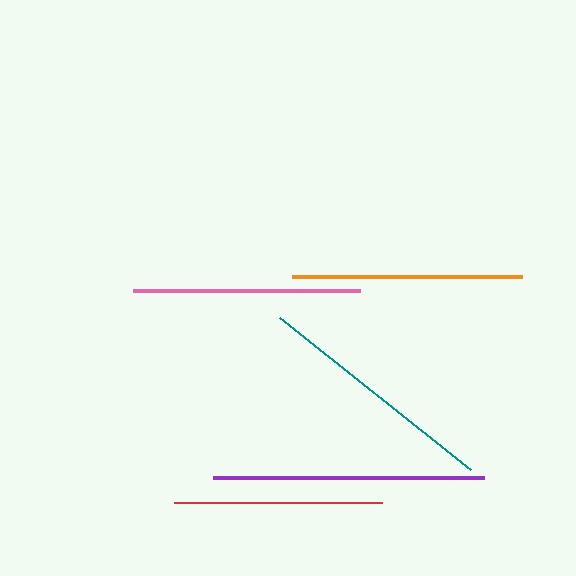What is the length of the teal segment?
The teal segment is approximately 245 pixels long.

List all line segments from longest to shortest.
From longest to shortest: purple, teal, orange, pink, red.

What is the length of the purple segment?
The purple segment is approximately 272 pixels long.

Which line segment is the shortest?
The red line is the shortest at approximately 208 pixels.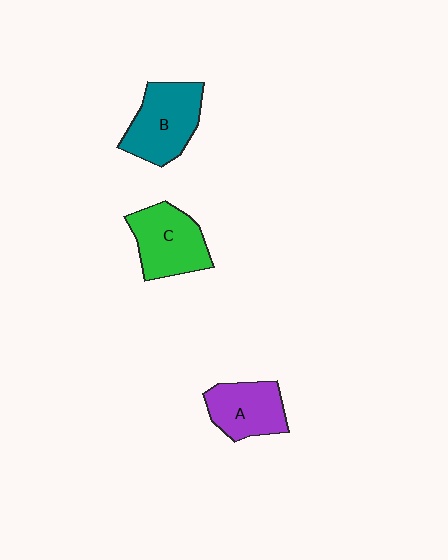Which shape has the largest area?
Shape B (teal).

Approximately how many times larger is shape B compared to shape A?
Approximately 1.3 times.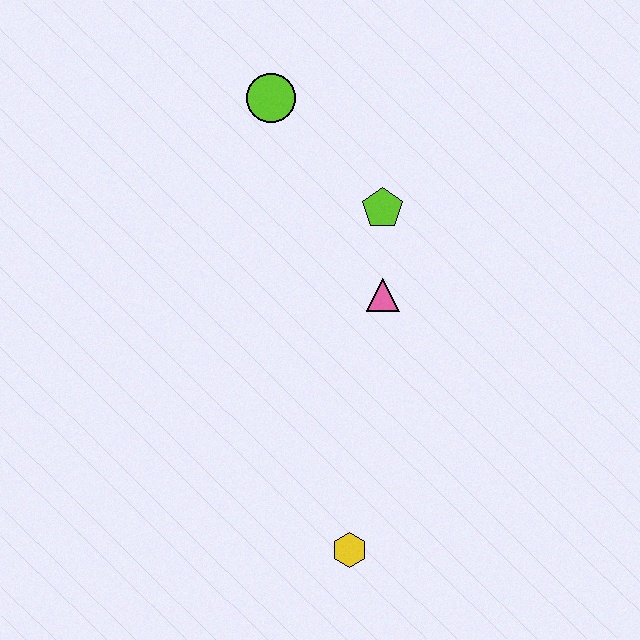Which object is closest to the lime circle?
The lime pentagon is closest to the lime circle.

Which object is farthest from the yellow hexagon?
The lime circle is farthest from the yellow hexagon.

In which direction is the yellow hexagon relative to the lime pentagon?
The yellow hexagon is below the lime pentagon.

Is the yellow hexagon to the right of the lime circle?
Yes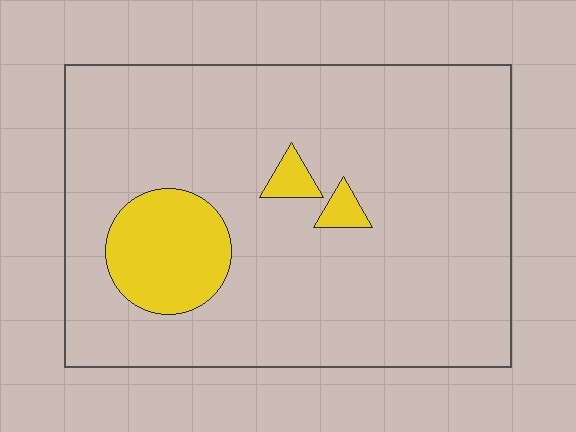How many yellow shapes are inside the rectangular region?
3.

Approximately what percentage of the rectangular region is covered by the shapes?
Approximately 10%.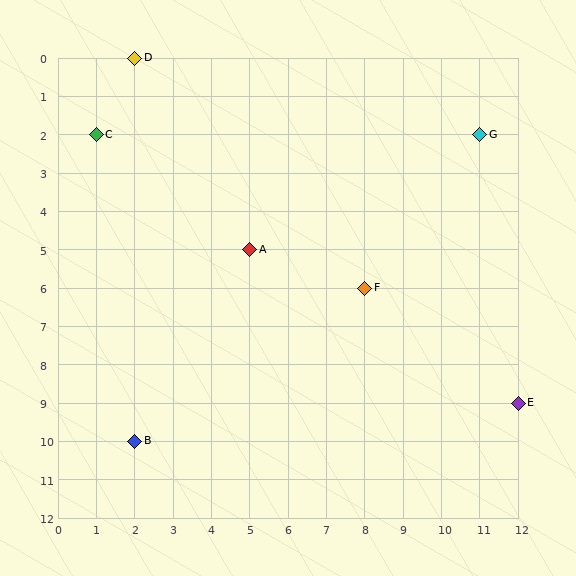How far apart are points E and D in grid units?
Points E and D are 10 columns and 9 rows apart (about 13.5 grid units diagonally).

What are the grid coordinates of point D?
Point D is at grid coordinates (2, 0).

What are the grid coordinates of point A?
Point A is at grid coordinates (5, 5).